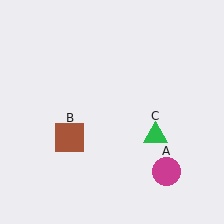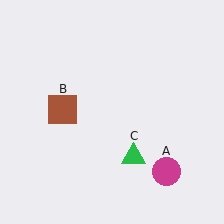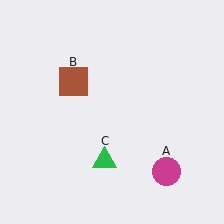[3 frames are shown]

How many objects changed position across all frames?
2 objects changed position: brown square (object B), green triangle (object C).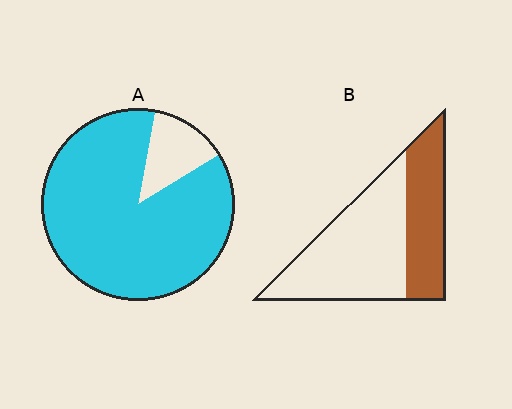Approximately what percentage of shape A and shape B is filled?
A is approximately 85% and B is approximately 35%.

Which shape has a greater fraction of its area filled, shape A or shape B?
Shape A.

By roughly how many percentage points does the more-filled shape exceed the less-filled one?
By roughly 50 percentage points (A over B).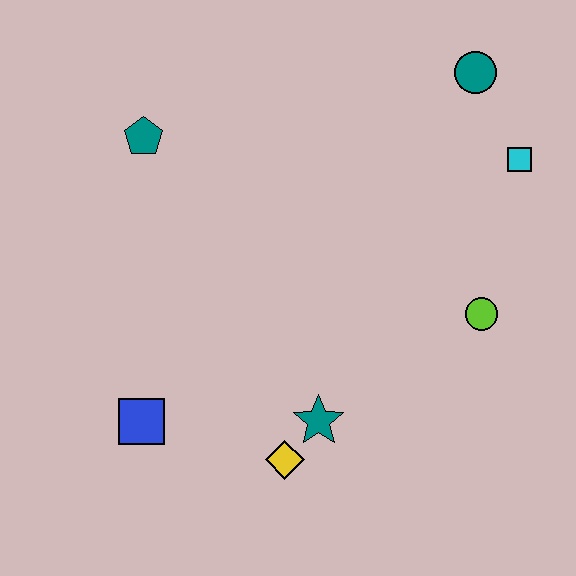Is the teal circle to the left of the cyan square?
Yes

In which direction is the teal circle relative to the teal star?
The teal circle is above the teal star.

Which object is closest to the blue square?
The yellow diamond is closest to the blue square.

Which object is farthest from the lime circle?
The teal pentagon is farthest from the lime circle.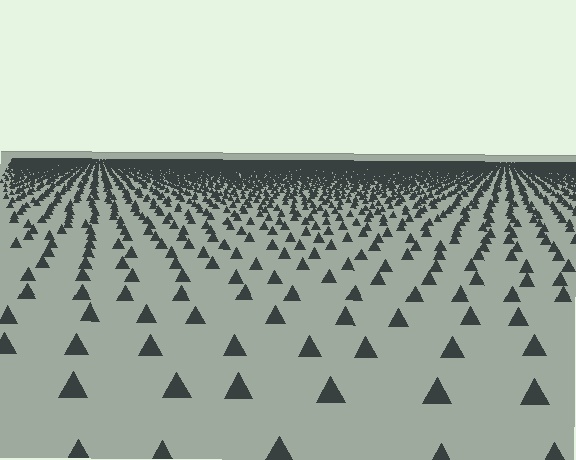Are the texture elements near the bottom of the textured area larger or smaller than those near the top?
Larger. Near the bottom, elements are closer to the viewer and appear at a bigger on-screen size.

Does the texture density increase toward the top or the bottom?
Density increases toward the top.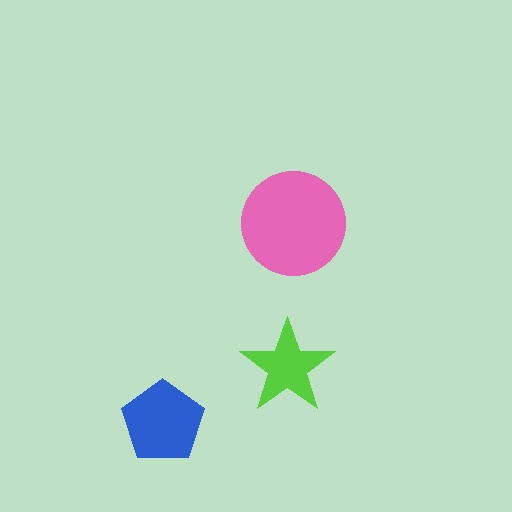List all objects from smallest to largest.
The lime star, the blue pentagon, the pink circle.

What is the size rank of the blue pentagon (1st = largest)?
2nd.